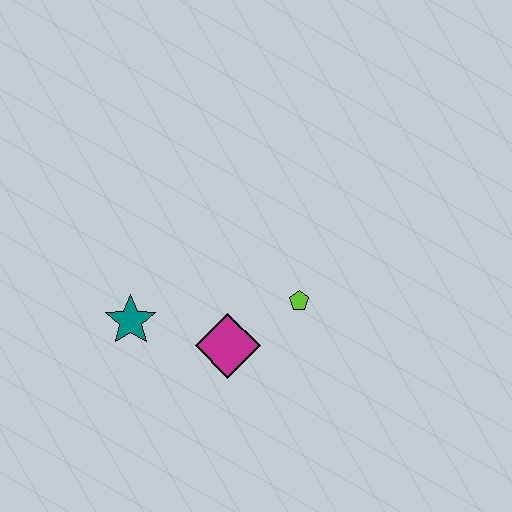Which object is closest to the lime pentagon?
The magenta diamond is closest to the lime pentagon.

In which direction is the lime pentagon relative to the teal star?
The lime pentagon is to the right of the teal star.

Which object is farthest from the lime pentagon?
The teal star is farthest from the lime pentagon.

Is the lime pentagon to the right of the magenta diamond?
Yes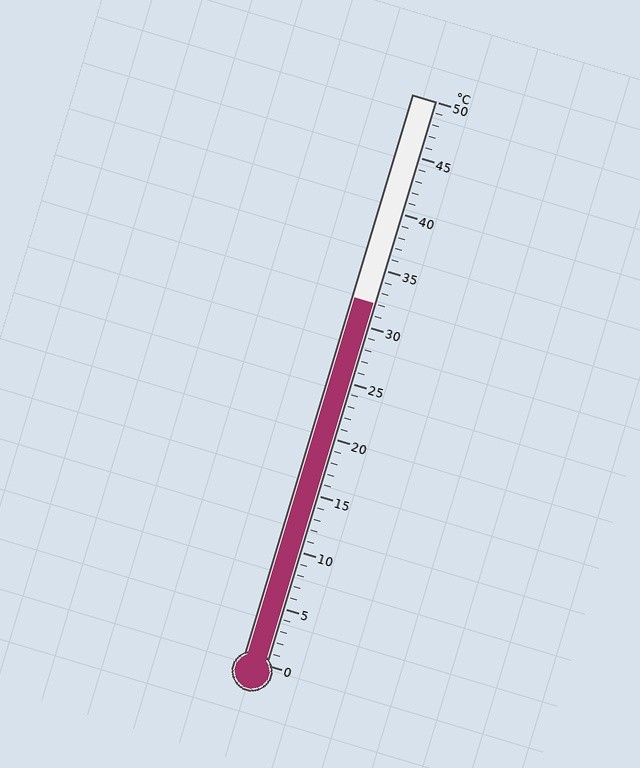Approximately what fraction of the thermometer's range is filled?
The thermometer is filled to approximately 65% of its range.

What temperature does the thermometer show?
The thermometer shows approximately 32°C.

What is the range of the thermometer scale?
The thermometer scale ranges from 0°C to 50°C.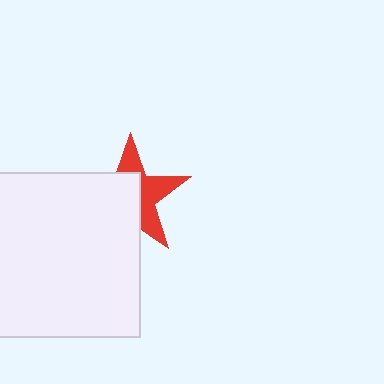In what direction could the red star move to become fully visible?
The red star could move toward the upper-right. That would shift it out from behind the white square entirely.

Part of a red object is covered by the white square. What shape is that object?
It is a star.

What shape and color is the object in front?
The object in front is a white square.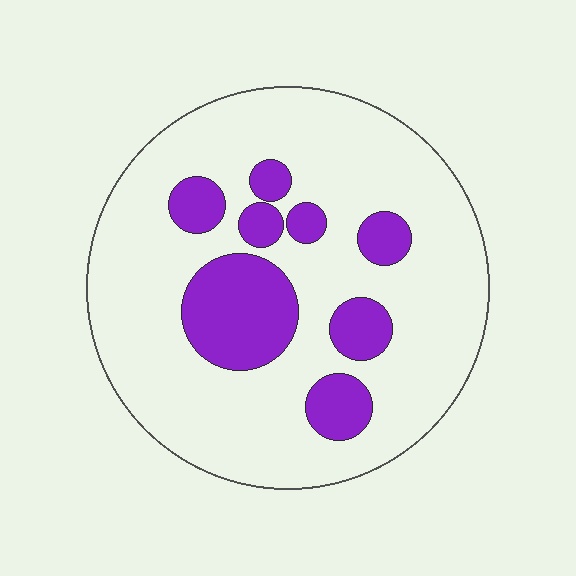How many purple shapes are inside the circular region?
8.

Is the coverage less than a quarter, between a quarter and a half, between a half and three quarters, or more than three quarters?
Less than a quarter.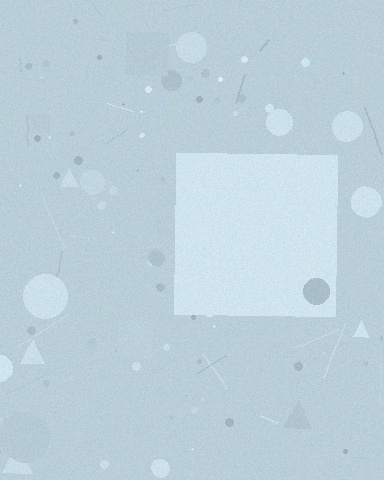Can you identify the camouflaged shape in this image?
The camouflaged shape is a square.